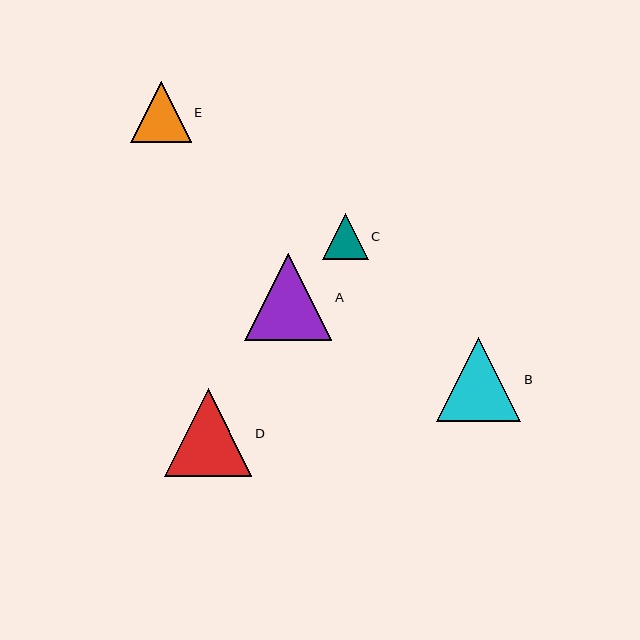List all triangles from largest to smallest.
From largest to smallest: D, A, B, E, C.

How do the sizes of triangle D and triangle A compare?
Triangle D and triangle A are approximately the same size.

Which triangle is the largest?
Triangle D is the largest with a size of approximately 87 pixels.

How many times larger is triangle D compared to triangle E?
Triangle D is approximately 1.4 times the size of triangle E.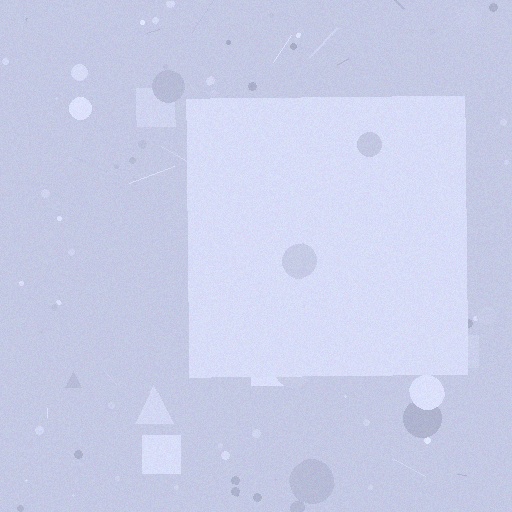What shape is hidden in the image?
A square is hidden in the image.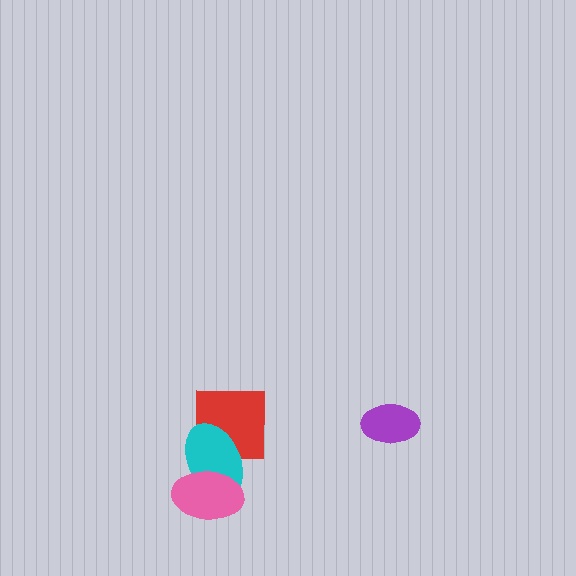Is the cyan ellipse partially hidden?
Yes, it is partially covered by another shape.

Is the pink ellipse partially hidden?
No, no other shape covers it.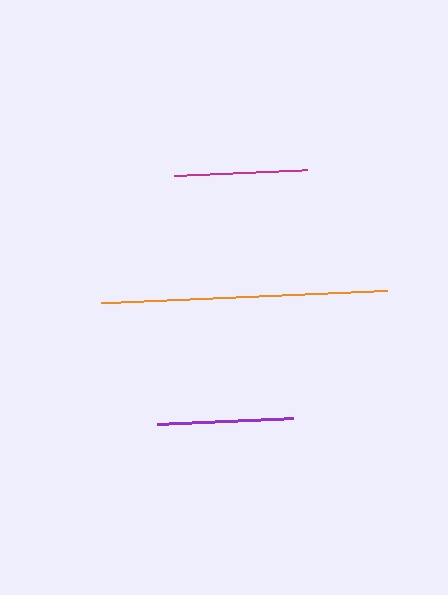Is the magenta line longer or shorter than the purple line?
The purple line is longer than the magenta line.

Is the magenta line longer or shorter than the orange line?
The orange line is longer than the magenta line.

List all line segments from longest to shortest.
From longest to shortest: orange, purple, magenta.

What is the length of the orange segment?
The orange segment is approximately 286 pixels long.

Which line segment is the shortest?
The magenta line is the shortest at approximately 133 pixels.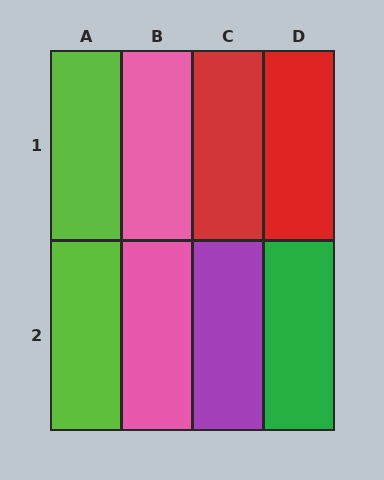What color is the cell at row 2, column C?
Purple.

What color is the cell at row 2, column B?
Pink.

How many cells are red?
2 cells are red.